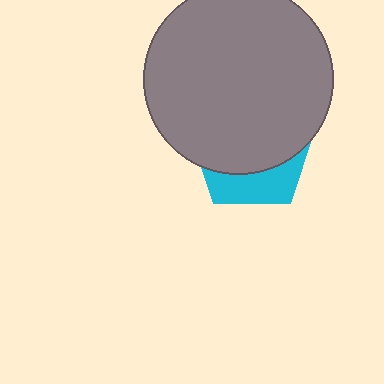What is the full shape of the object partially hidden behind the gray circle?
The partially hidden object is a cyan pentagon.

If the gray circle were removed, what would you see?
You would see the complete cyan pentagon.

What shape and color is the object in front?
The object in front is a gray circle.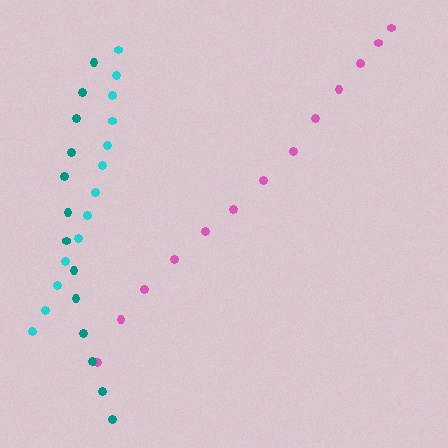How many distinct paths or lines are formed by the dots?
There are 3 distinct paths.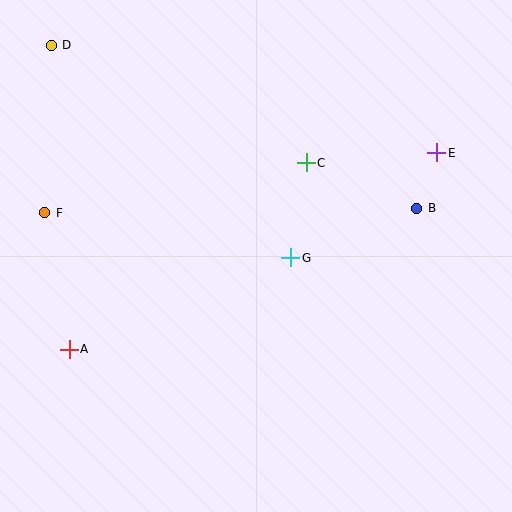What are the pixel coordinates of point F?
Point F is at (45, 213).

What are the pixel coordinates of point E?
Point E is at (437, 153).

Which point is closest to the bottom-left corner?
Point A is closest to the bottom-left corner.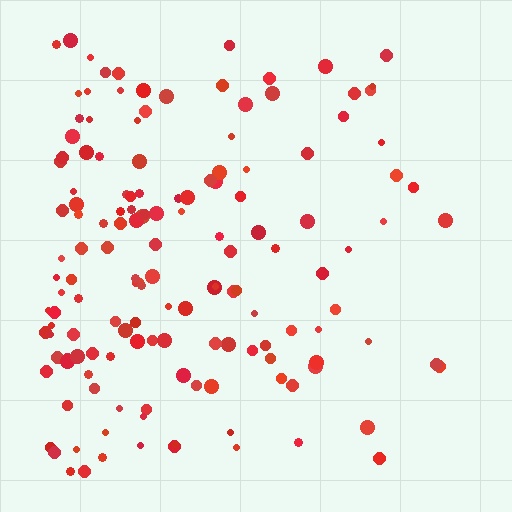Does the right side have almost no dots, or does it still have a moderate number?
Still a moderate number, just noticeably fewer than the left.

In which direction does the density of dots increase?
From right to left, with the left side densest.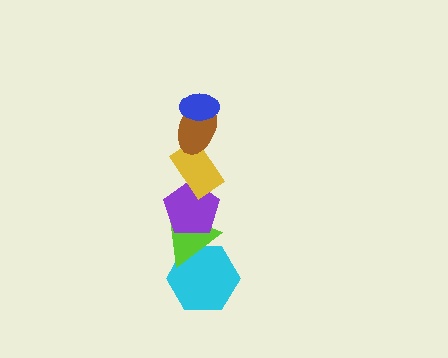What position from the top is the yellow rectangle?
The yellow rectangle is 3rd from the top.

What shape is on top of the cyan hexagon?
The lime triangle is on top of the cyan hexagon.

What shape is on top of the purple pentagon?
The yellow rectangle is on top of the purple pentagon.